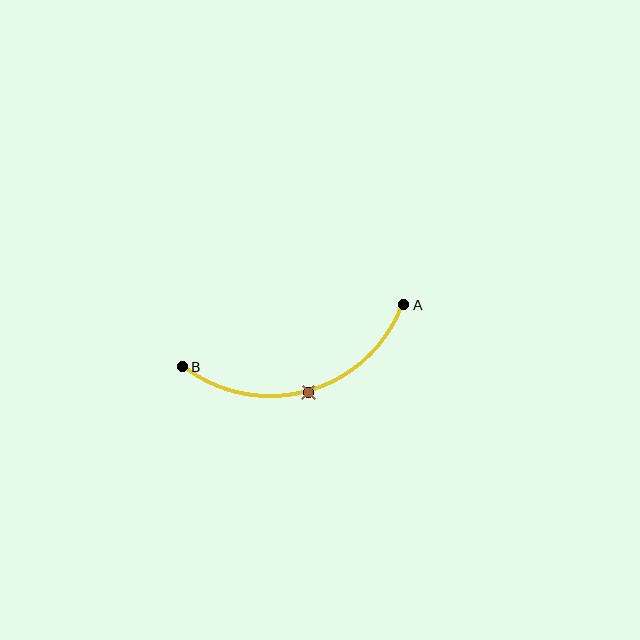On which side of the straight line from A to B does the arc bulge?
The arc bulges below the straight line connecting A and B.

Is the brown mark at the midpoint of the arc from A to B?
Yes. The brown mark lies on the arc at equal arc-length from both A and B — it is the arc midpoint.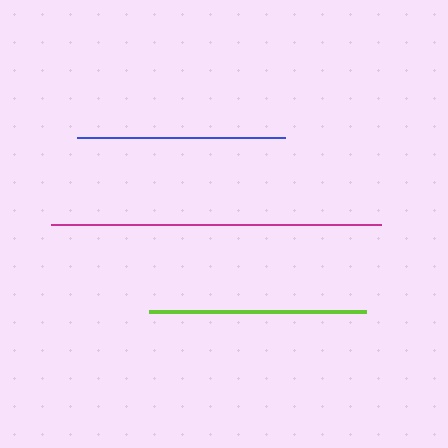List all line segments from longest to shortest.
From longest to shortest: magenta, lime, blue.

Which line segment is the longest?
The magenta line is the longest at approximately 330 pixels.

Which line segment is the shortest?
The blue line is the shortest at approximately 208 pixels.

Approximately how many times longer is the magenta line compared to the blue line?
The magenta line is approximately 1.6 times the length of the blue line.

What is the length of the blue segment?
The blue segment is approximately 208 pixels long.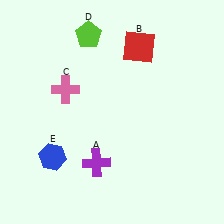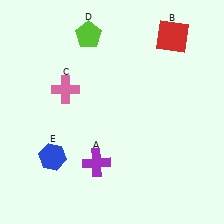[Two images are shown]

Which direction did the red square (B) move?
The red square (B) moved right.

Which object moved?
The red square (B) moved right.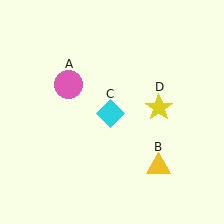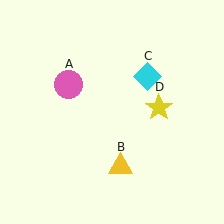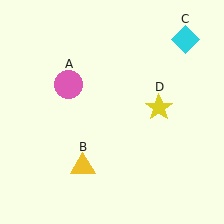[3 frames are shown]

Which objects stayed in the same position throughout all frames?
Pink circle (object A) and yellow star (object D) remained stationary.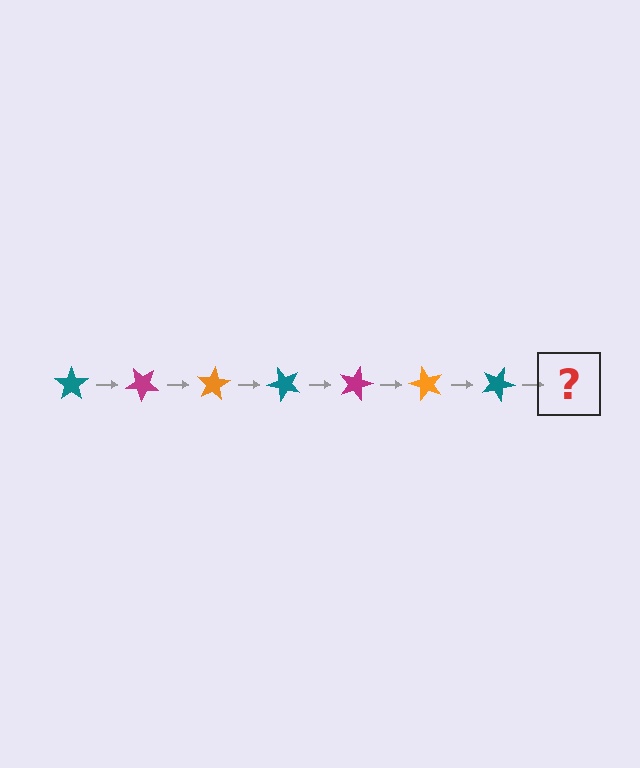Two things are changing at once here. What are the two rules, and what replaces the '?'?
The two rules are that it rotates 40 degrees each step and the color cycles through teal, magenta, and orange. The '?' should be a magenta star, rotated 280 degrees from the start.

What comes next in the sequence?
The next element should be a magenta star, rotated 280 degrees from the start.